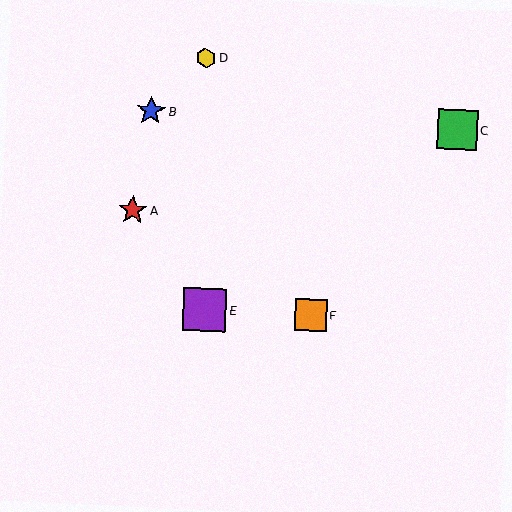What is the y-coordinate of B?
Object B is at y≈111.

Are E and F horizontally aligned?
Yes, both are at y≈310.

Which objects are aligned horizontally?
Objects E, F are aligned horizontally.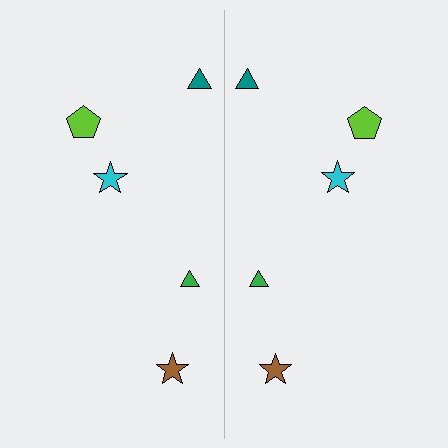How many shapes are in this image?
There are 10 shapes in this image.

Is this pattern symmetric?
Yes, this pattern has bilateral (reflection) symmetry.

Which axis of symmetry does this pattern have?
The pattern has a vertical axis of symmetry running through the center of the image.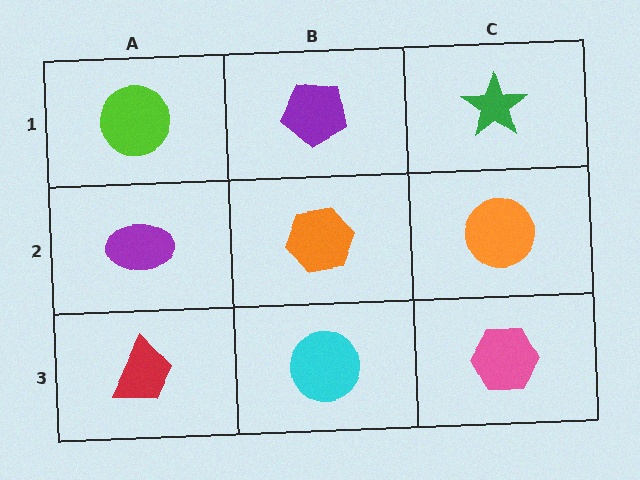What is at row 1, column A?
A lime circle.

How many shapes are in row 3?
3 shapes.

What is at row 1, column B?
A purple pentagon.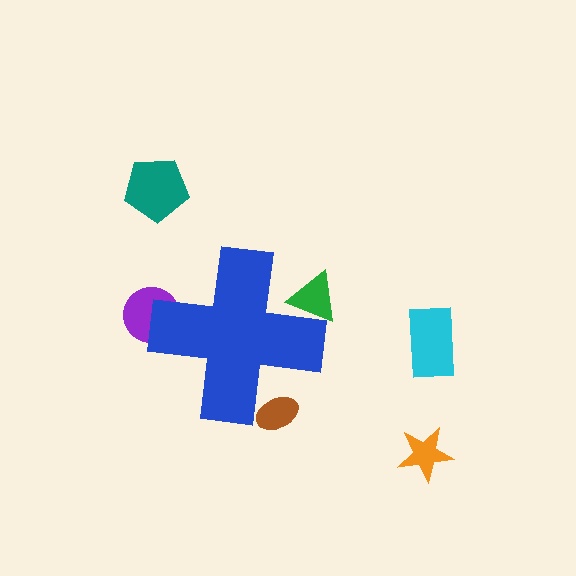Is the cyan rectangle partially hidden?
No, the cyan rectangle is fully visible.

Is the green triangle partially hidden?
Yes, the green triangle is partially hidden behind the blue cross.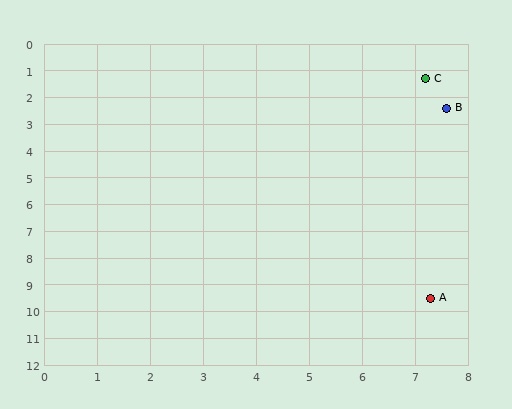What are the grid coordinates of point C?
Point C is at approximately (7.2, 1.3).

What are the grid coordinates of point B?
Point B is at approximately (7.6, 2.4).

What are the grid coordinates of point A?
Point A is at approximately (7.3, 9.5).